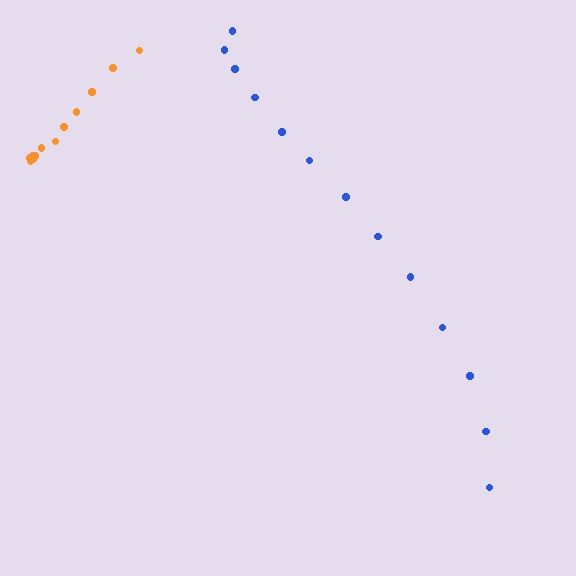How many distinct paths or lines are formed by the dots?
There are 2 distinct paths.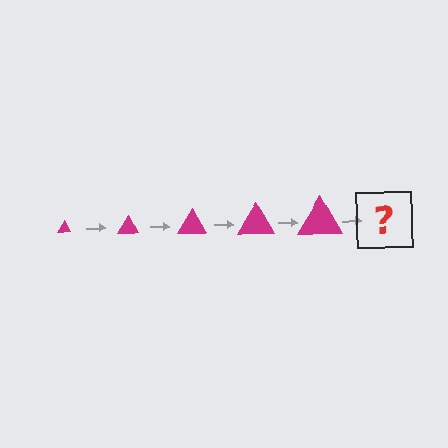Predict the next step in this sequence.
The next step is a magenta triangle, larger than the previous one.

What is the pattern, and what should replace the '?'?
The pattern is that the triangle gets progressively larger each step. The '?' should be a magenta triangle, larger than the previous one.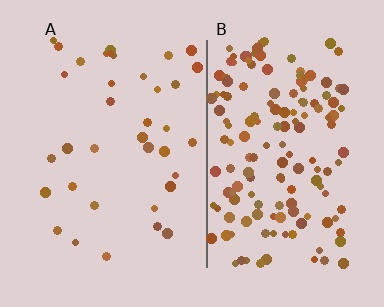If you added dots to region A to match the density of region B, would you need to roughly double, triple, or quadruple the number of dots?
Approximately quadruple.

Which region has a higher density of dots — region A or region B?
B (the right).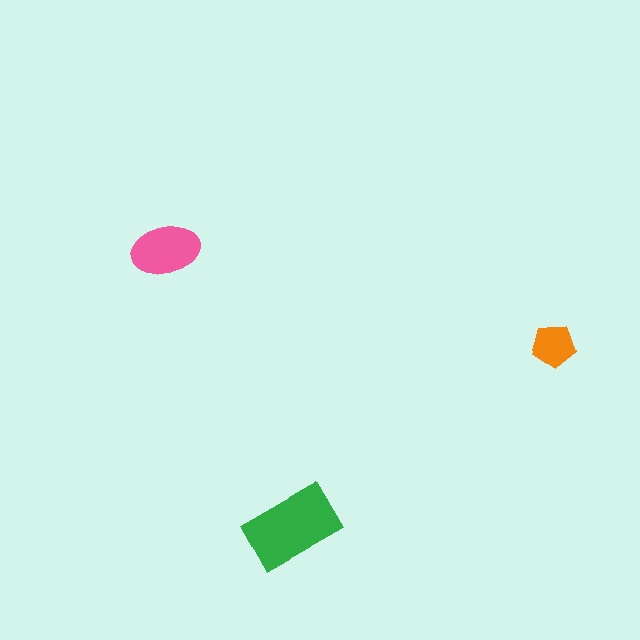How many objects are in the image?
There are 3 objects in the image.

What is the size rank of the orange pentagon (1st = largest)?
3rd.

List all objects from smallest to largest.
The orange pentagon, the pink ellipse, the green rectangle.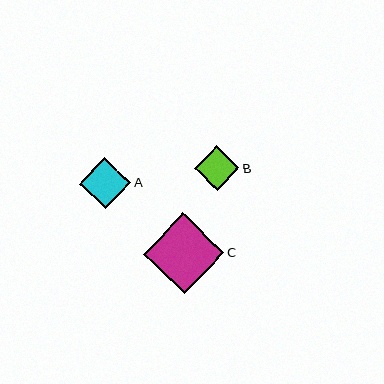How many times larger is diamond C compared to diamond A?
Diamond C is approximately 1.6 times the size of diamond A.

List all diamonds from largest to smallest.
From largest to smallest: C, A, B.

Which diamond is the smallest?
Diamond B is the smallest with a size of approximately 44 pixels.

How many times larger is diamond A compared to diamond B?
Diamond A is approximately 1.2 times the size of diamond B.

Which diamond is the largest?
Diamond C is the largest with a size of approximately 80 pixels.